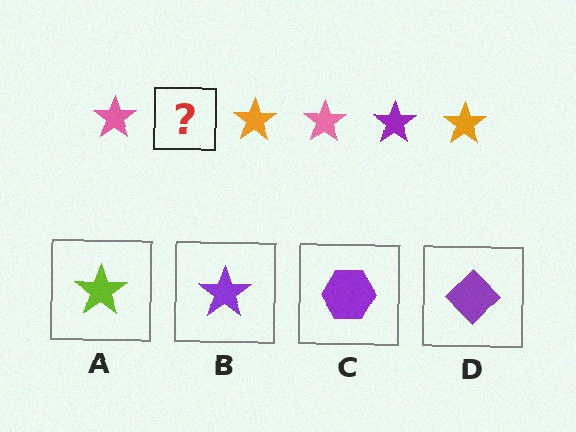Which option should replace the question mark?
Option B.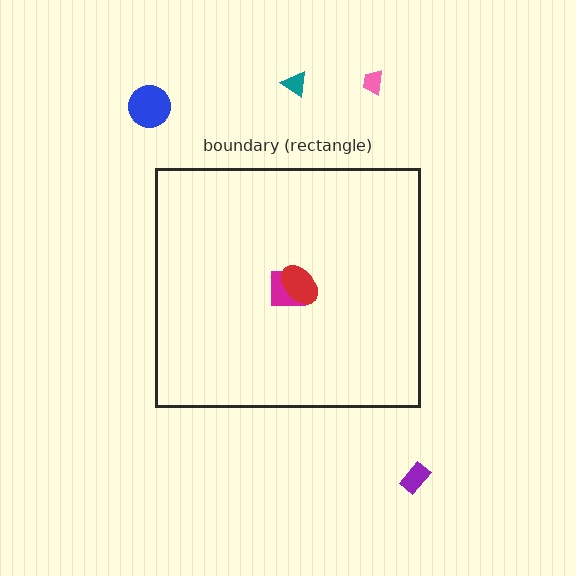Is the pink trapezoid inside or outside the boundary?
Outside.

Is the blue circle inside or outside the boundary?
Outside.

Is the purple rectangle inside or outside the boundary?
Outside.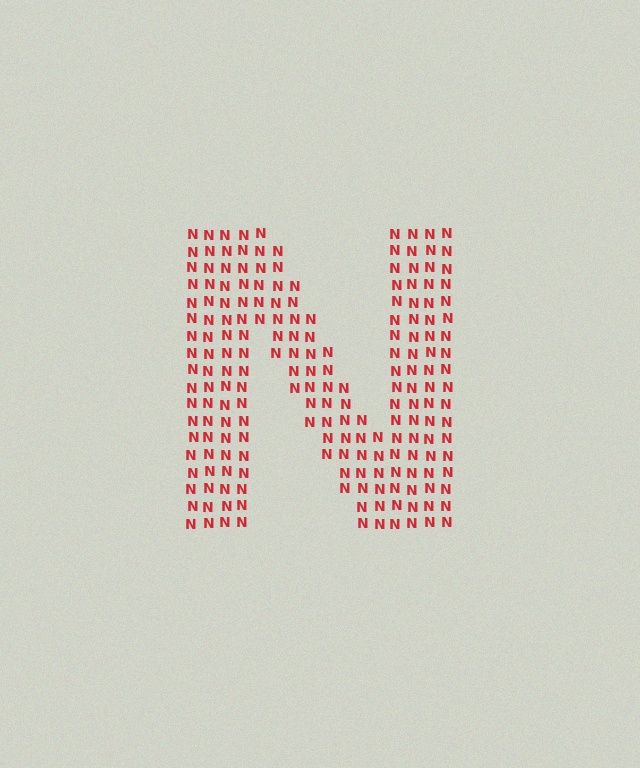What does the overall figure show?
The overall figure shows the letter N.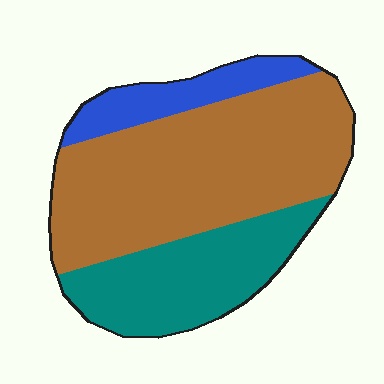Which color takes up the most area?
Brown, at roughly 60%.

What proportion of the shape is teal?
Teal covers around 30% of the shape.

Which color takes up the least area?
Blue, at roughly 15%.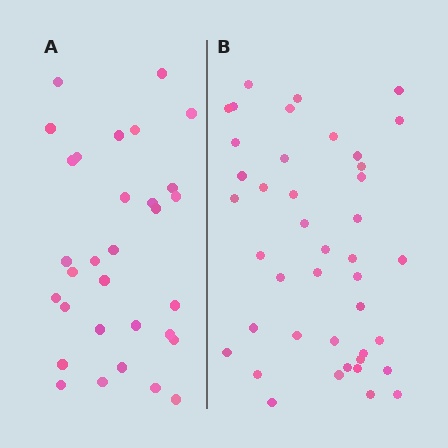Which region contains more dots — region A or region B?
Region B (the right region) has more dots.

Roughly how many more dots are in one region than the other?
Region B has roughly 12 or so more dots than region A.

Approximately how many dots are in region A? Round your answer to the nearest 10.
About 30 dots. (The exact count is 31, which rounds to 30.)